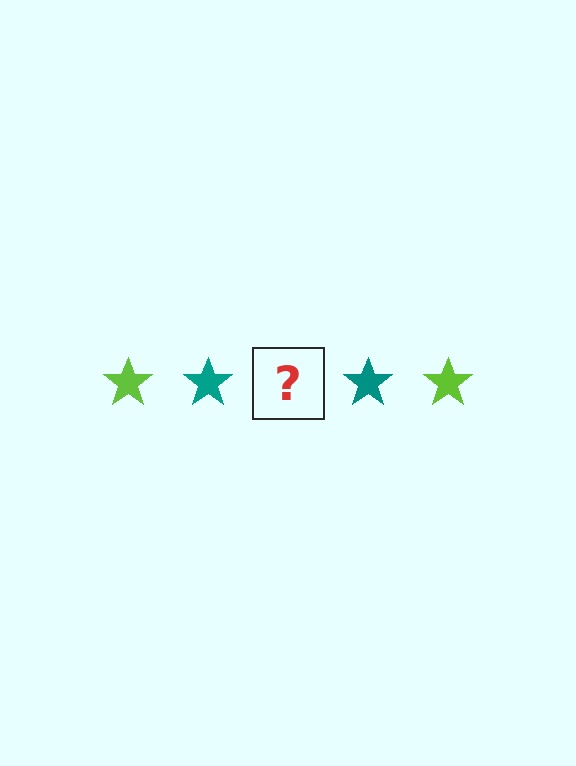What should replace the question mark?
The question mark should be replaced with a lime star.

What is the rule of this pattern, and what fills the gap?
The rule is that the pattern cycles through lime, teal stars. The gap should be filled with a lime star.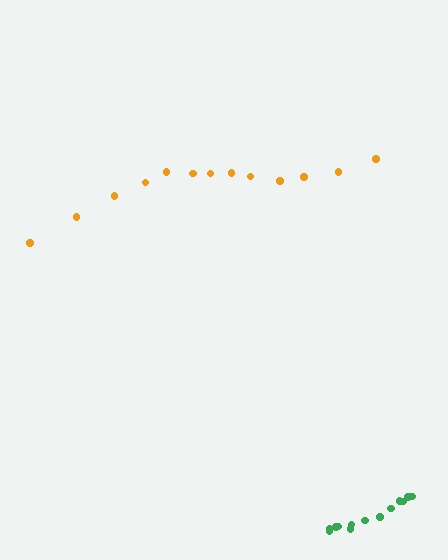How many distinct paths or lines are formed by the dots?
There are 2 distinct paths.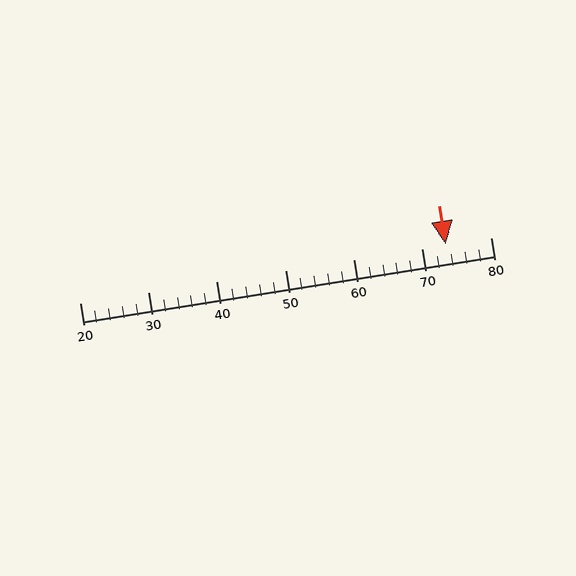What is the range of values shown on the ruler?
The ruler shows values from 20 to 80.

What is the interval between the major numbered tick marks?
The major tick marks are spaced 10 units apart.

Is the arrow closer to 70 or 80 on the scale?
The arrow is closer to 70.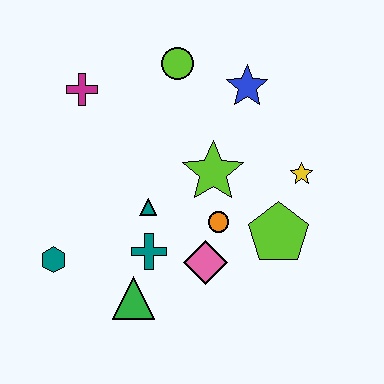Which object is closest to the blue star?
The lime circle is closest to the blue star.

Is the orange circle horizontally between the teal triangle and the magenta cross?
No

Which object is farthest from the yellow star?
The teal hexagon is farthest from the yellow star.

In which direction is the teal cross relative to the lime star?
The teal cross is below the lime star.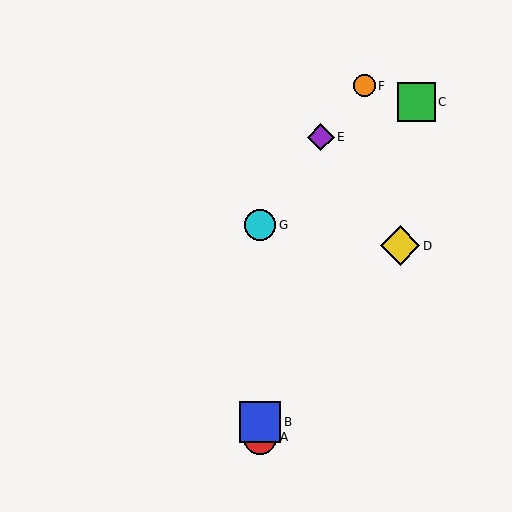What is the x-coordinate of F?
Object F is at x≈364.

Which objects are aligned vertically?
Objects A, B, G are aligned vertically.